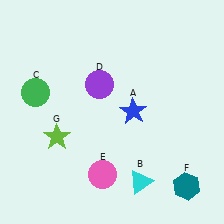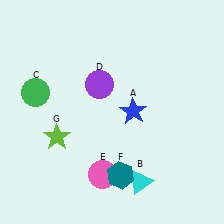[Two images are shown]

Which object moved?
The teal hexagon (F) moved left.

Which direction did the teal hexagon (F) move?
The teal hexagon (F) moved left.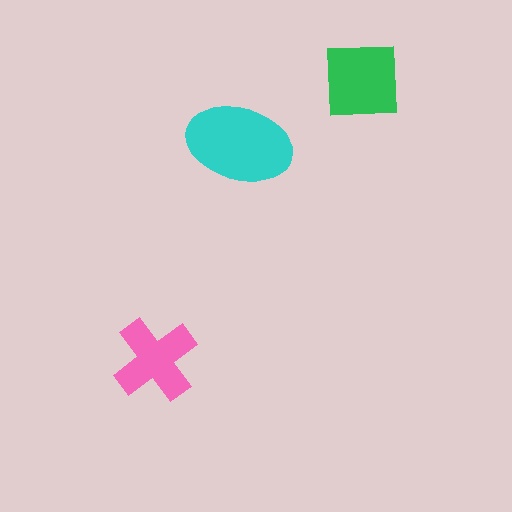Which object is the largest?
The cyan ellipse.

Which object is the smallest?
The pink cross.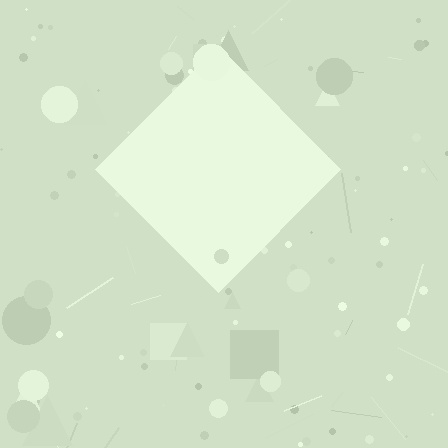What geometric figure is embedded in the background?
A diamond is embedded in the background.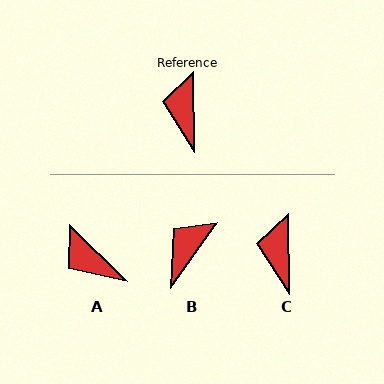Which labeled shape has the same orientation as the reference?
C.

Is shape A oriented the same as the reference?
No, it is off by about 45 degrees.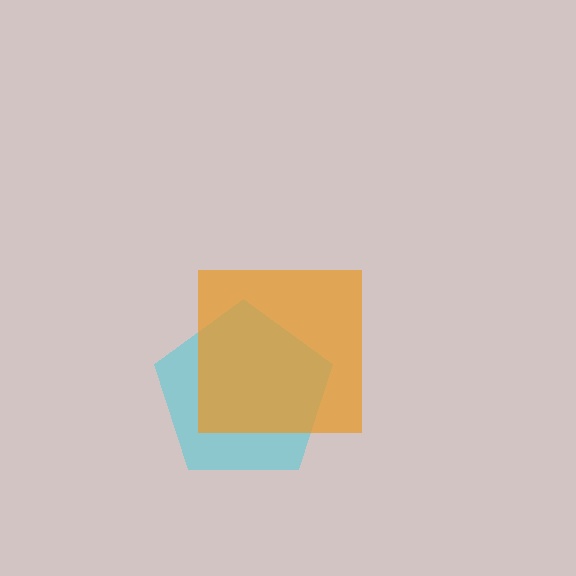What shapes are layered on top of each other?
The layered shapes are: a cyan pentagon, an orange square.